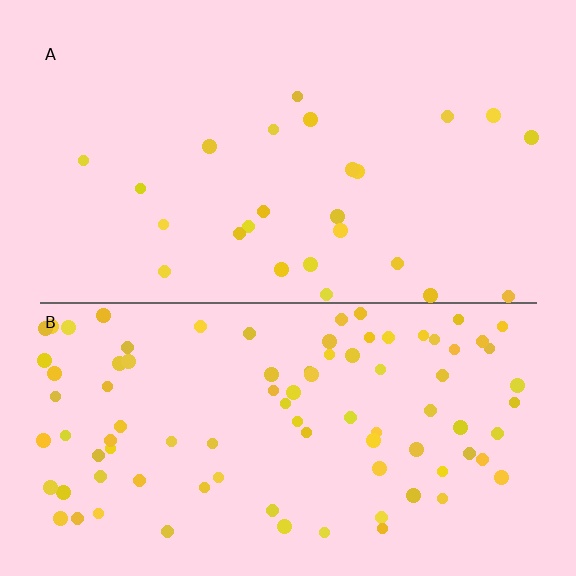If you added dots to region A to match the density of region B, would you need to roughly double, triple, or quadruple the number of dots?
Approximately quadruple.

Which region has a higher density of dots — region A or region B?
B (the bottom).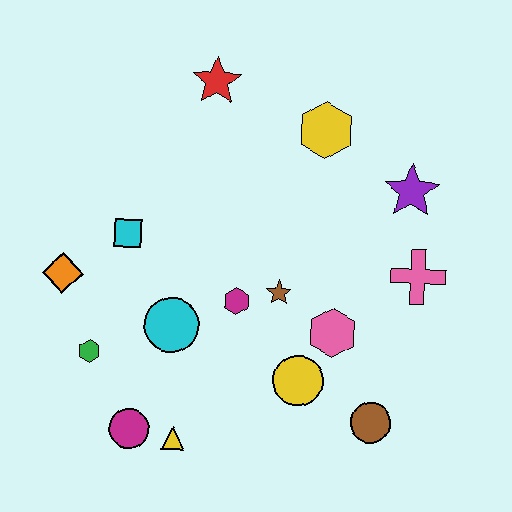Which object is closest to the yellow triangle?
The magenta circle is closest to the yellow triangle.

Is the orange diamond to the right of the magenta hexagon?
No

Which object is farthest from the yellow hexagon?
The magenta circle is farthest from the yellow hexagon.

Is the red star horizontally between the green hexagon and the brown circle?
Yes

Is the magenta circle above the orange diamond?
No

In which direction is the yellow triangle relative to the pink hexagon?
The yellow triangle is to the left of the pink hexagon.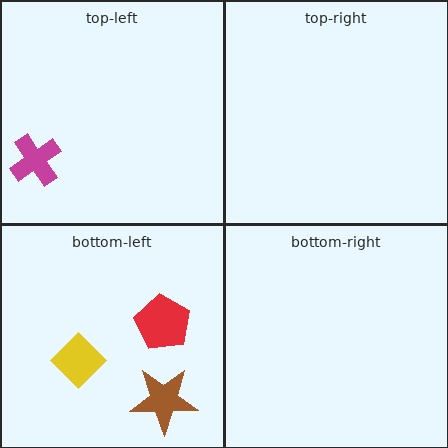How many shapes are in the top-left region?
1.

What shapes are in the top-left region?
The magenta cross.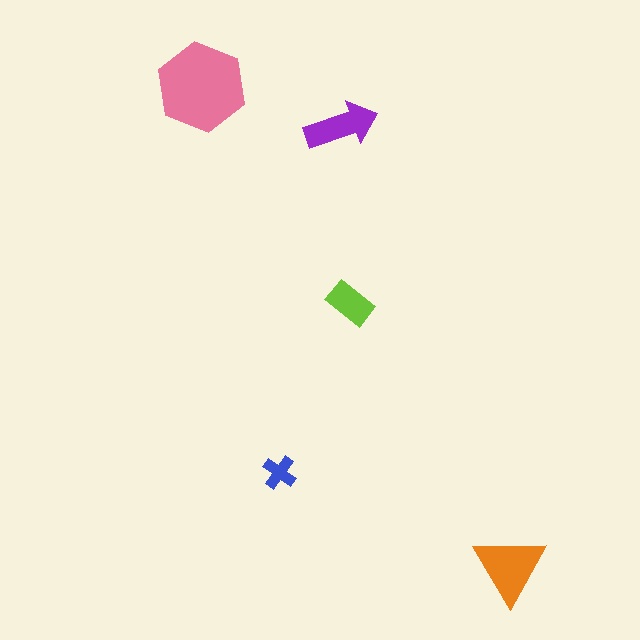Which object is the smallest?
The blue cross.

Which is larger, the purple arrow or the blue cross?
The purple arrow.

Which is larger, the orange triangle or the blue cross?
The orange triangle.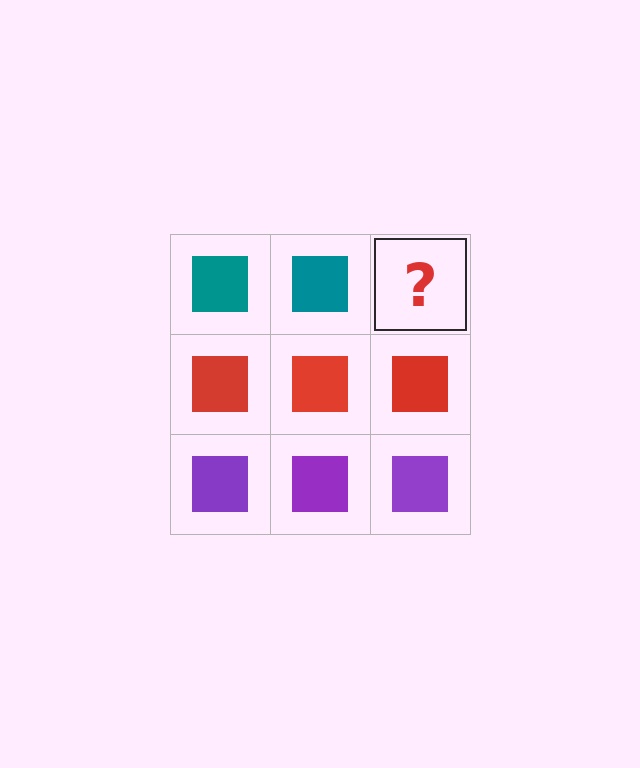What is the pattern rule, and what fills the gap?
The rule is that each row has a consistent color. The gap should be filled with a teal square.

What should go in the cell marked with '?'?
The missing cell should contain a teal square.